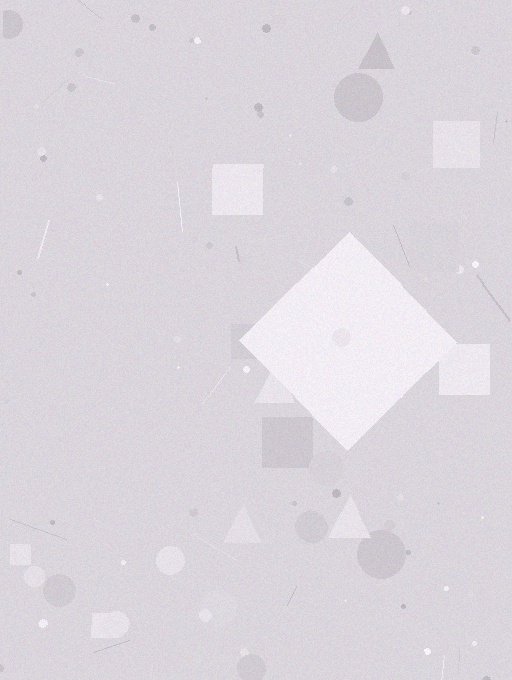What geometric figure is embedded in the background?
A diamond is embedded in the background.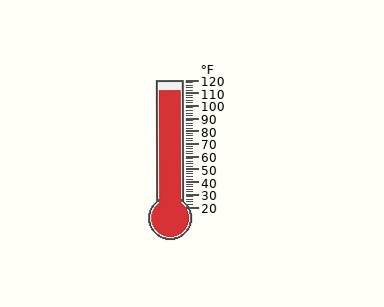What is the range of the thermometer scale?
The thermometer scale ranges from 20°F to 120°F.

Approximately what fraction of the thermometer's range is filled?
The thermometer is filled to approximately 90% of its range.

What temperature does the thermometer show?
The thermometer shows approximately 112°F.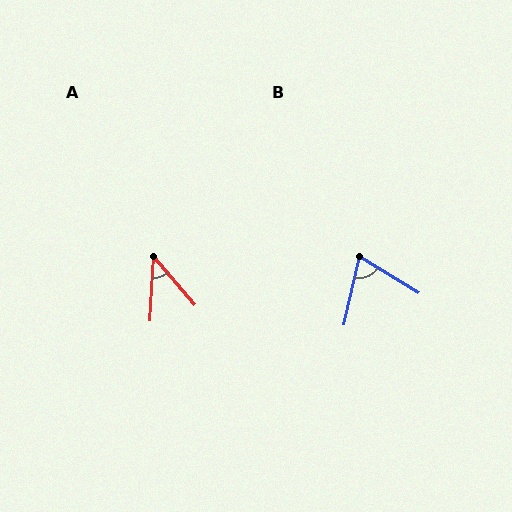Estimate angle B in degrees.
Approximately 71 degrees.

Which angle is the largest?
B, at approximately 71 degrees.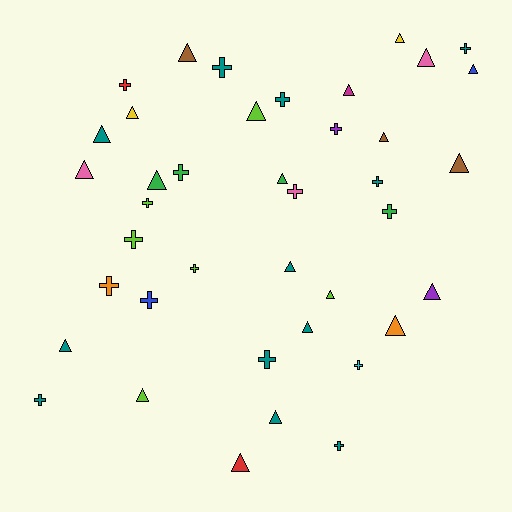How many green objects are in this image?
There are 4 green objects.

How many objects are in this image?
There are 40 objects.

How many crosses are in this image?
There are 18 crosses.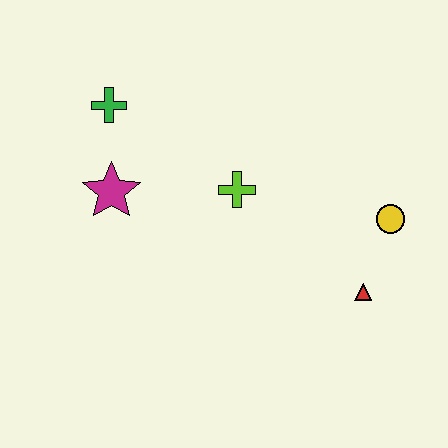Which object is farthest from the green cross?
The red triangle is farthest from the green cross.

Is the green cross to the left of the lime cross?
Yes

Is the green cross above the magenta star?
Yes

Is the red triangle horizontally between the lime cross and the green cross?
No